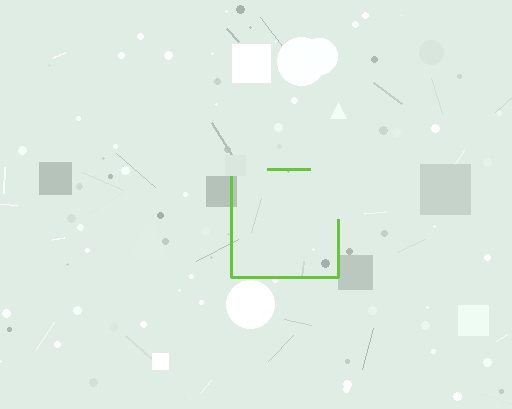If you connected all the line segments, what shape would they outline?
They would outline a square.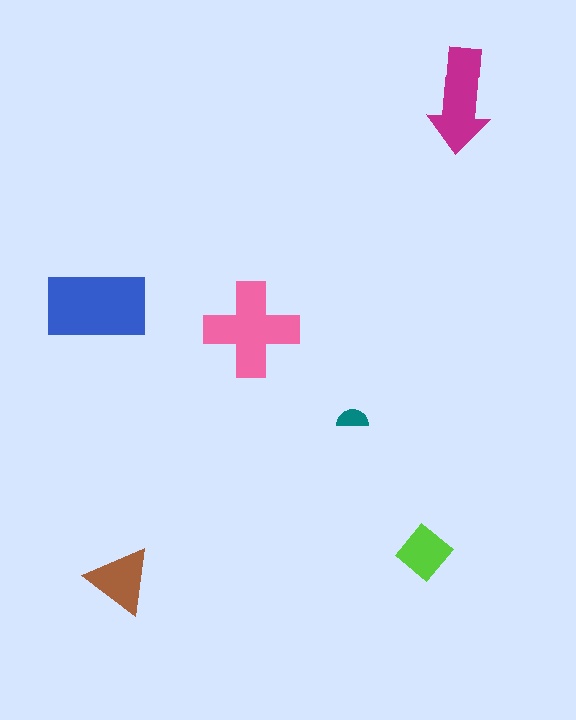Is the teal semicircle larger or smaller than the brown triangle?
Smaller.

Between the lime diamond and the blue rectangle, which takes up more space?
The blue rectangle.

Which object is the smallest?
The teal semicircle.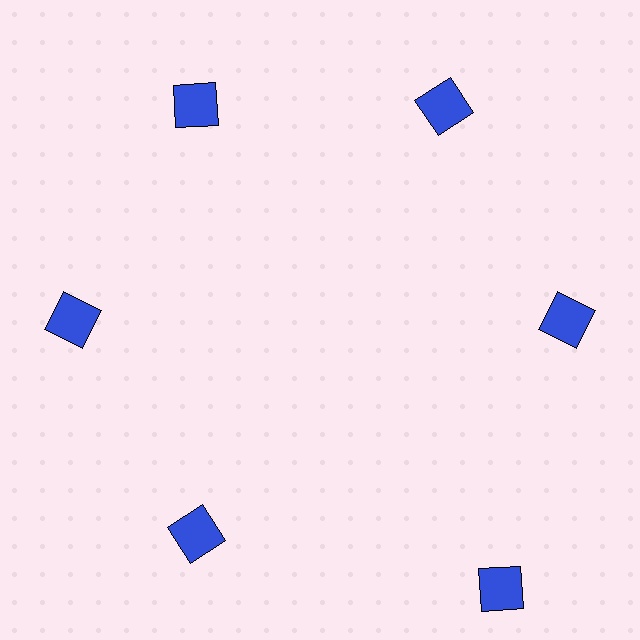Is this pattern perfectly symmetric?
No. The 6 blue squares are arranged in a ring, but one element near the 5 o'clock position is pushed outward from the center, breaking the 6-fold rotational symmetry.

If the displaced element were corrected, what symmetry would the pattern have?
It would have 6-fold rotational symmetry — the pattern would map onto itself every 60 degrees.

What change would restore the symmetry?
The symmetry would be restored by moving it inward, back onto the ring so that all 6 squares sit at equal angles and equal distance from the center.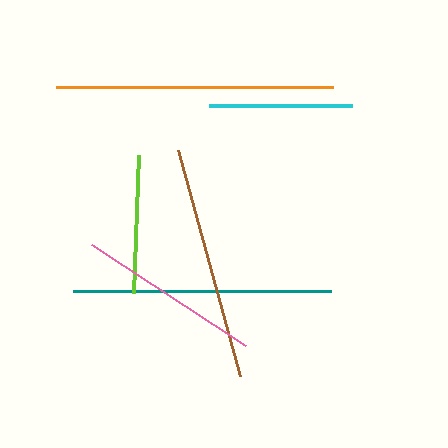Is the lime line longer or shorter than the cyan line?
The cyan line is longer than the lime line.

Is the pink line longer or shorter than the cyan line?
The pink line is longer than the cyan line.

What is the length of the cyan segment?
The cyan segment is approximately 143 pixels long.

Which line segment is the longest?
The orange line is the longest at approximately 277 pixels.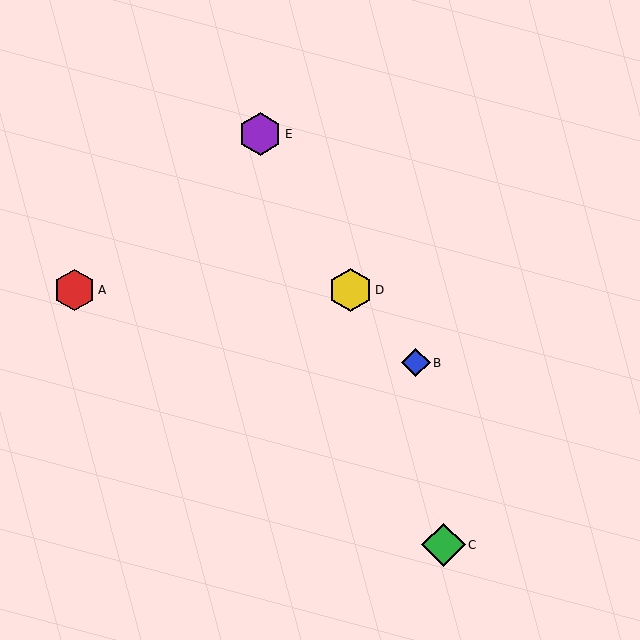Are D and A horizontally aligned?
Yes, both are at y≈290.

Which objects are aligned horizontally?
Objects A, D are aligned horizontally.